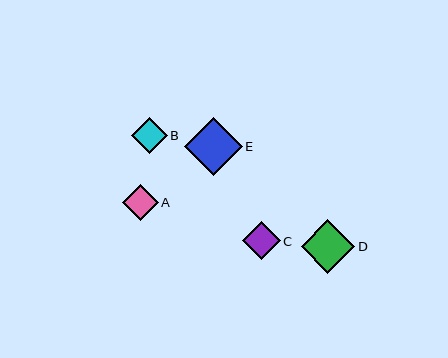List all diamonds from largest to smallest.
From largest to smallest: E, D, C, A, B.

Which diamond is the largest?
Diamond E is the largest with a size of approximately 58 pixels.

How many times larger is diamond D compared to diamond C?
Diamond D is approximately 1.4 times the size of diamond C.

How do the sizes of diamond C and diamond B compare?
Diamond C and diamond B are approximately the same size.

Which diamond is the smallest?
Diamond B is the smallest with a size of approximately 36 pixels.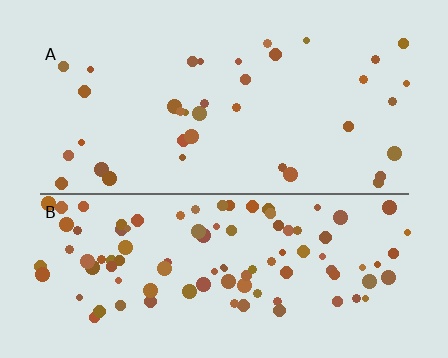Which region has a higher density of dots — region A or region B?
B (the bottom).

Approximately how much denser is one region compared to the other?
Approximately 2.7× — region B over region A.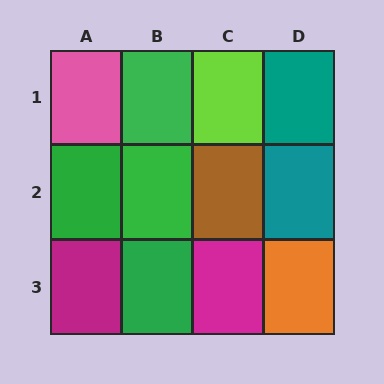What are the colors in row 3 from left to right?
Magenta, green, magenta, orange.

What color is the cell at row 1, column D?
Teal.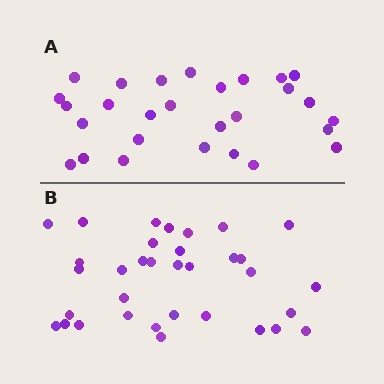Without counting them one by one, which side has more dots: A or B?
Region B (the bottom region) has more dots.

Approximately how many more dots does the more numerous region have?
Region B has about 6 more dots than region A.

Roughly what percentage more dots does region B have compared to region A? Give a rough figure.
About 20% more.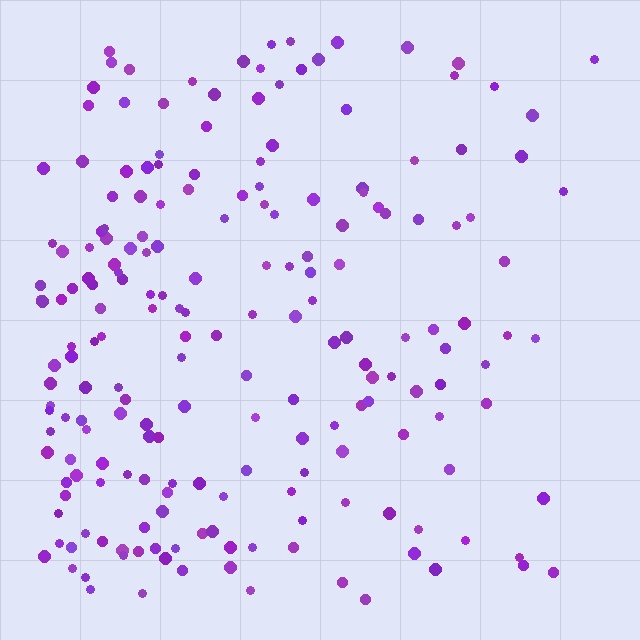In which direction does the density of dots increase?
From right to left, with the left side densest.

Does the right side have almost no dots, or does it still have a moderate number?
Still a moderate number, just noticeably fewer than the left.